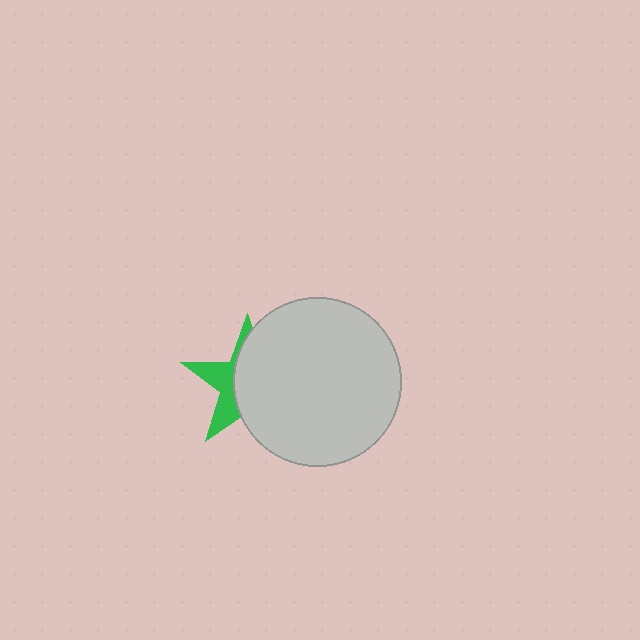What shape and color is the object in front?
The object in front is a light gray circle.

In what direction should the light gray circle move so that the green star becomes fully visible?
The light gray circle should move right. That is the shortest direction to clear the overlap and leave the green star fully visible.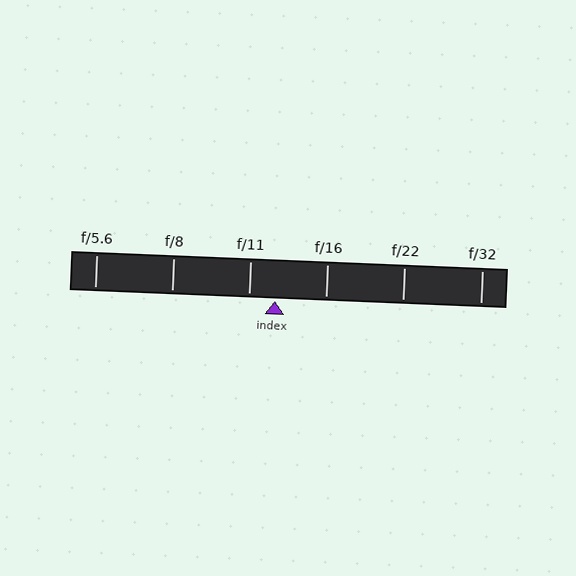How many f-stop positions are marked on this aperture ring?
There are 6 f-stop positions marked.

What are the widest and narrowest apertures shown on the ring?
The widest aperture shown is f/5.6 and the narrowest is f/32.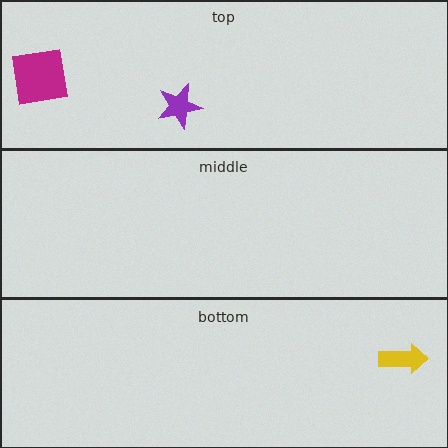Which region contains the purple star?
The top region.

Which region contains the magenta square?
The top region.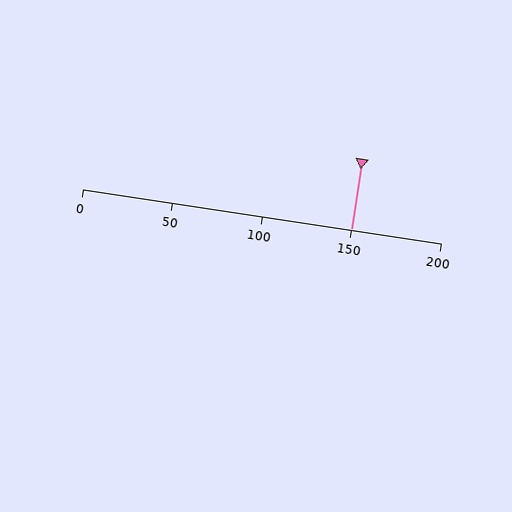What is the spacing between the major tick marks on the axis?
The major ticks are spaced 50 apart.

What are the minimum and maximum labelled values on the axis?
The axis runs from 0 to 200.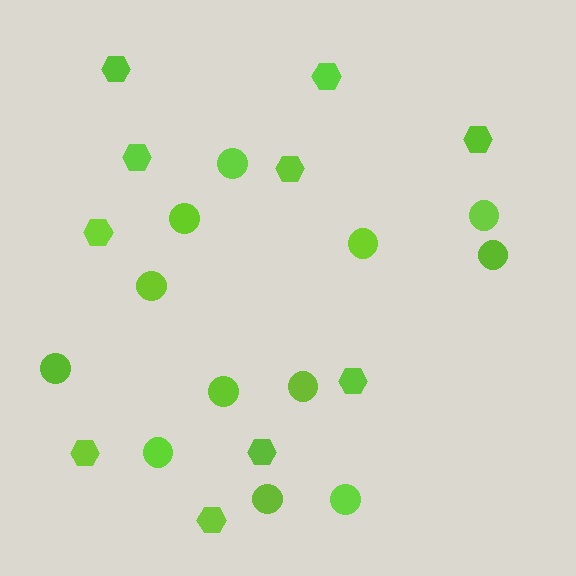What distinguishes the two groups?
There are 2 groups: one group of circles (12) and one group of hexagons (10).